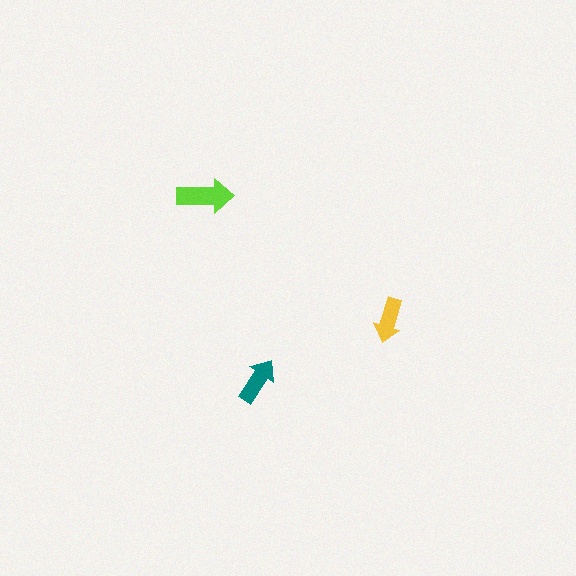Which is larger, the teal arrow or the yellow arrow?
The teal one.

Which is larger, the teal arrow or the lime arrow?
The lime one.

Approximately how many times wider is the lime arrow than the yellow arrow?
About 1.5 times wider.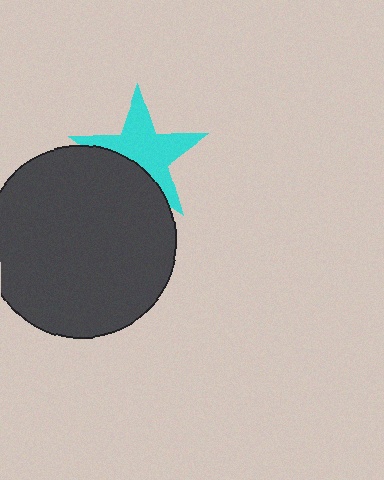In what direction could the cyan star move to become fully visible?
The cyan star could move up. That would shift it out from behind the dark gray circle entirely.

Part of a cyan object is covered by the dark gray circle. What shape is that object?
It is a star.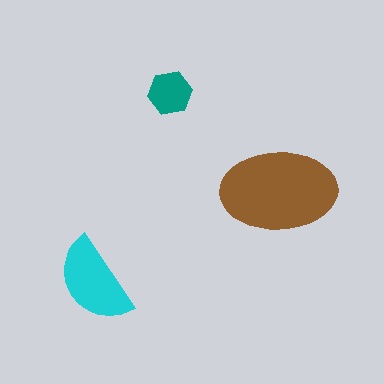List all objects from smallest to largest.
The teal hexagon, the cyan semicircle, the brown ellipse.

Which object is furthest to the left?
The cyan semicircle is leftmost.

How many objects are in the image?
There are 3 objects in the image.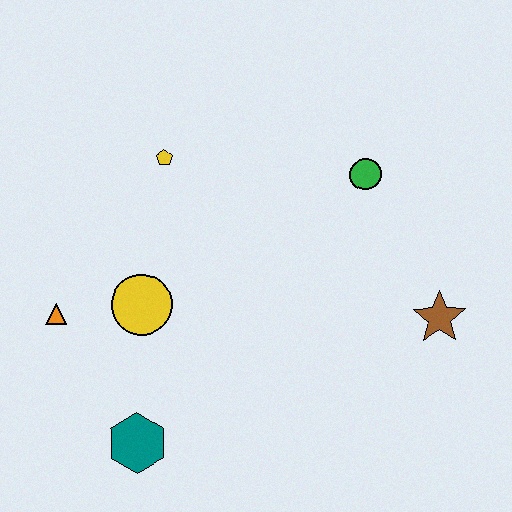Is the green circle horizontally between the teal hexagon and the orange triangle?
No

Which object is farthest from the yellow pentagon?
The brown star is farthest from the yellow pentagon.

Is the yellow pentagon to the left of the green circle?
Yes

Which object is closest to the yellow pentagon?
The yellow circle is closest to the yellow pentagon.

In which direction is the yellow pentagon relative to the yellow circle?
The yellow pentagon is above the yellow circle.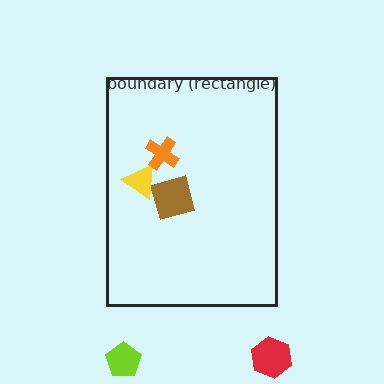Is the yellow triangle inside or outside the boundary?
Inside.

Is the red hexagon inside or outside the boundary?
Outside.